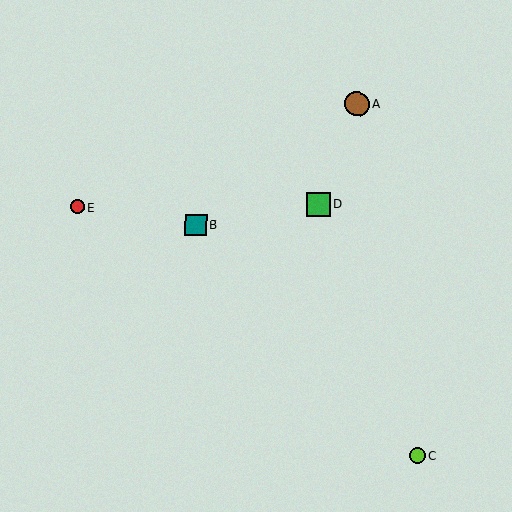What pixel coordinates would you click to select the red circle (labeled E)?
Click at (77, 207) to select the red circle E.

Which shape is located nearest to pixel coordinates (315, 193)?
The green square (labeled D) at (318, 204) is nearest to that location.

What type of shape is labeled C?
Shape C is a lime circle.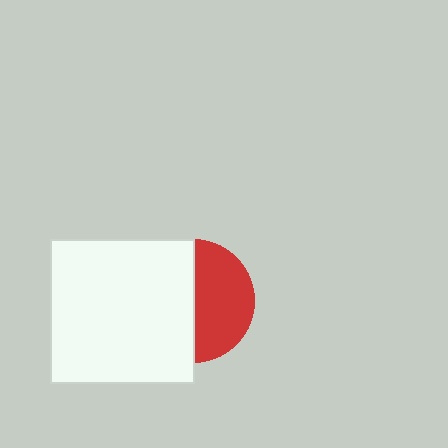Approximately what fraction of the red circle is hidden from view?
Roughly 53% of the red circle is hidden behind the white square.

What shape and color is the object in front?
The object in front is a white square.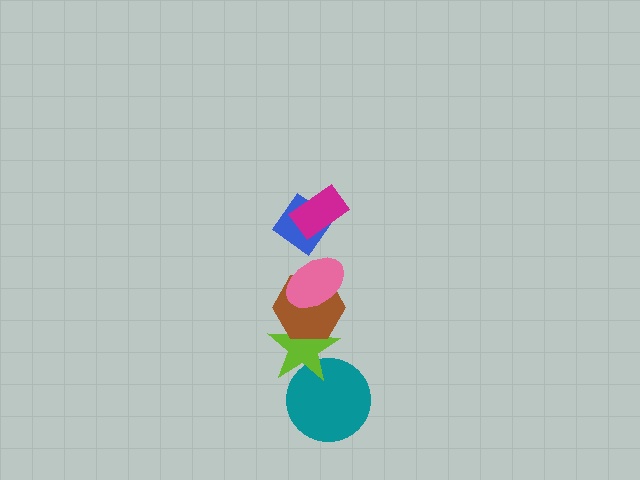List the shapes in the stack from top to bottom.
From top to bottom: the magenta rectangle, the blue diamond, the pink ellipse, the brown hexagon, the lime star, the teal circle.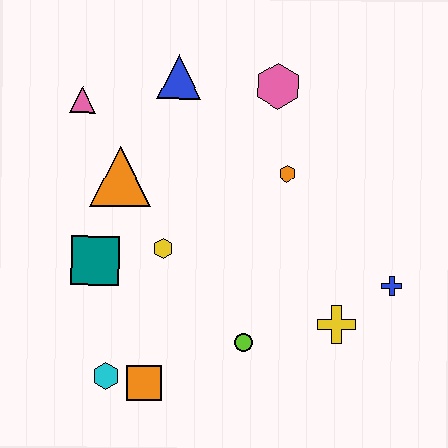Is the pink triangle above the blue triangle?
No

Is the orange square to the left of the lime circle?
Yes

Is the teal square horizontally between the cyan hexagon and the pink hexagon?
No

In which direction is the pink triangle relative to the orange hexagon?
The pink triangle is to the left of the orange hexagon.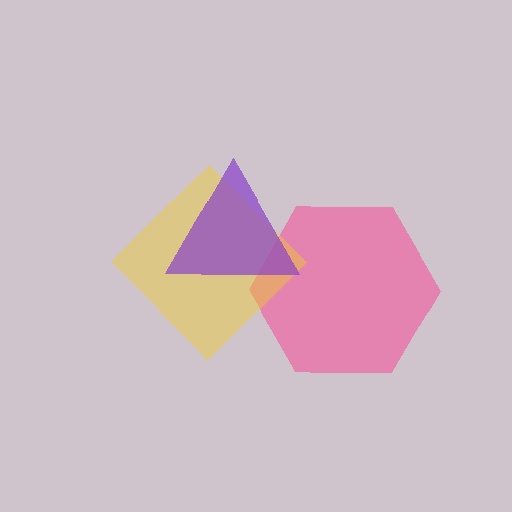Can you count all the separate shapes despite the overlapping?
Yes, there are 3 separate shapes.